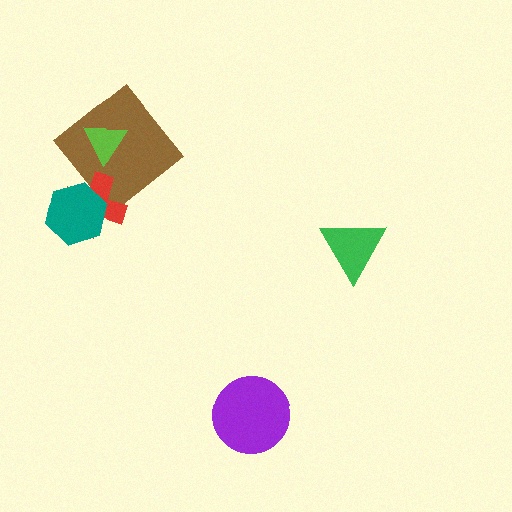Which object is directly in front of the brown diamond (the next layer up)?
The red cross is directly in front of the brown diamond.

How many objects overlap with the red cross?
2 objects overlap with the red cross.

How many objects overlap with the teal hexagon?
1 object overlaps with the teal hexagon.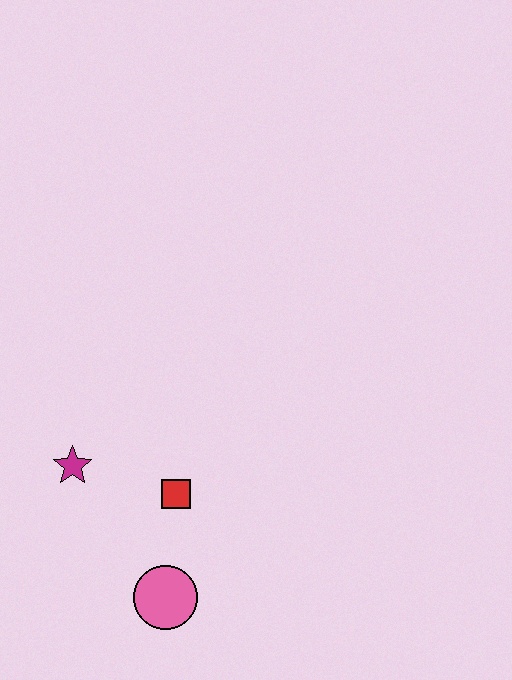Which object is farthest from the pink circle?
The magenta star is farthest from the pink circle.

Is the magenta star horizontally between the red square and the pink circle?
No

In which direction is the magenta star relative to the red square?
The magenta star is to the left of the red square.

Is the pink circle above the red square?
No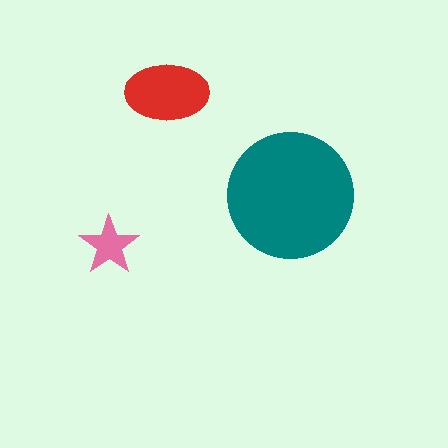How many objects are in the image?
There are 3 objects in the image.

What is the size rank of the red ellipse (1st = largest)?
2nd.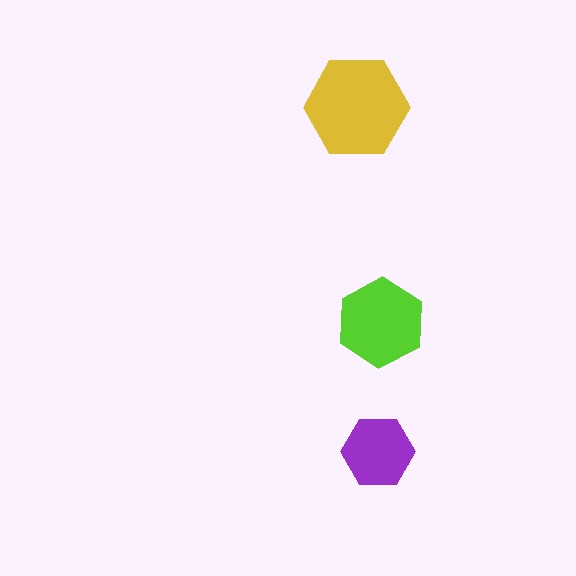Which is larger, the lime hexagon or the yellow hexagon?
The yellow one.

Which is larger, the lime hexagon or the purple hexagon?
The lime one.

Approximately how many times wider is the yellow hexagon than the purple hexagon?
About 1.5 times wider.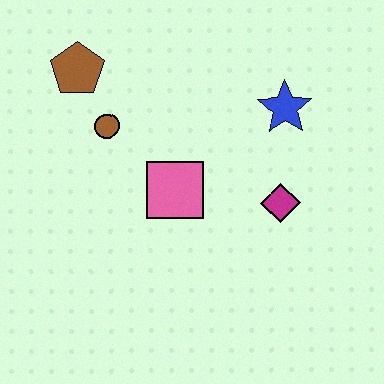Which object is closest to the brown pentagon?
The brown circle is closest to the brown pentagon.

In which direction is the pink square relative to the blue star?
The pink square is to the left of the blue star.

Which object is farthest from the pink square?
The brown pentagon is farthest from the pink square.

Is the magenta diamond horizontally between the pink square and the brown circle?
No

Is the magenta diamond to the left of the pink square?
No